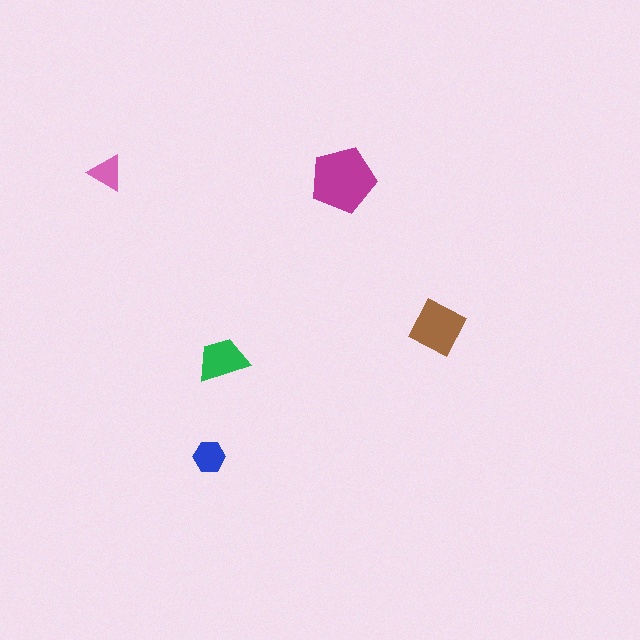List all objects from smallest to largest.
The pink triangle, the blue hexagon, the green trapezoid, the brown diamond, the magenta pentagon.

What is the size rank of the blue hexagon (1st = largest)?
4th.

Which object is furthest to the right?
The brown diamond is rightmost.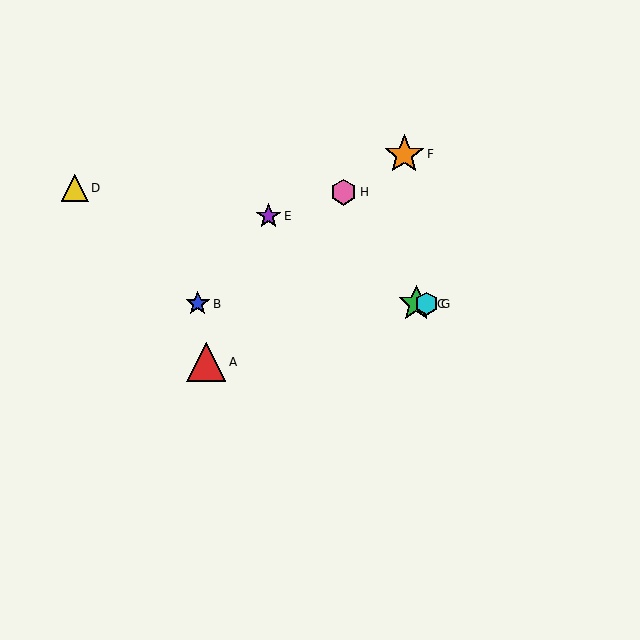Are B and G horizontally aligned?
Yes, both are at y≈304.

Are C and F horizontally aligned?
No, C is at y≈304 and F is at y≈154.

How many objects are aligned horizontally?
3 objects (B, C, G) are aligned horizontally.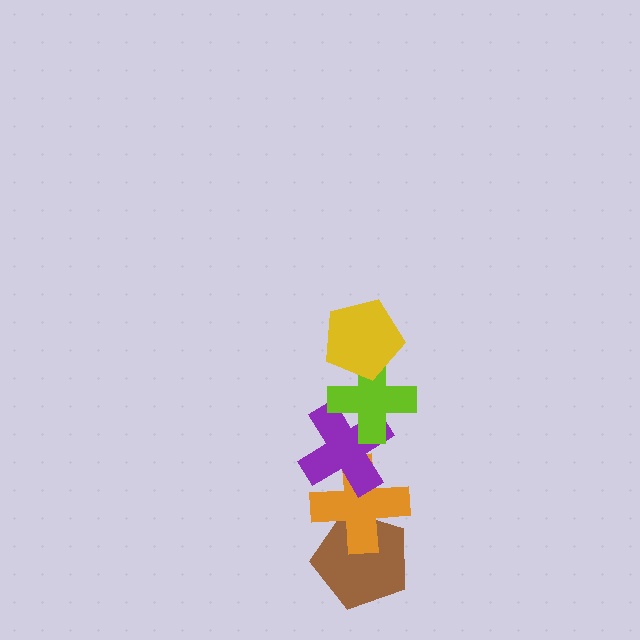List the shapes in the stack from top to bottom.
From top to bottom: the yellow pentagon, the lime cross, the purple cross, the orange cross, the brown pentagon.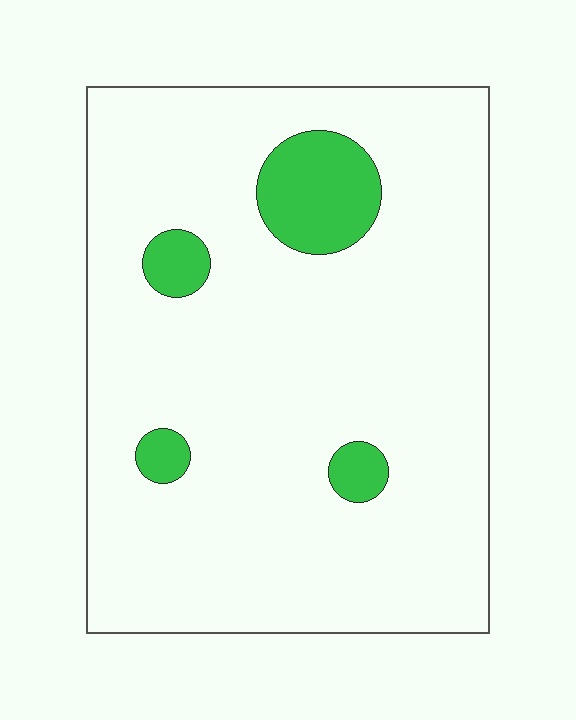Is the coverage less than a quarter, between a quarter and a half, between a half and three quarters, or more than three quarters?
Less than a quarter.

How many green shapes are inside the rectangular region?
4.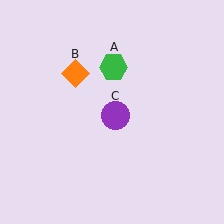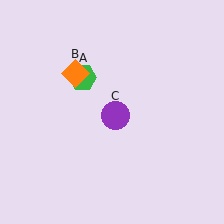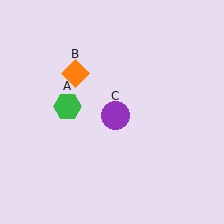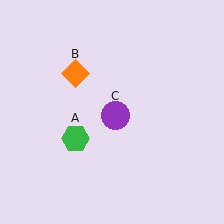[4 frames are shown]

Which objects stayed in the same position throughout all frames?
Orange diamond (object B) and purple circle (object C) remained stationary.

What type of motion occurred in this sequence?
The green hexagon (object A) rotated counterclockwise around the center of the scene.